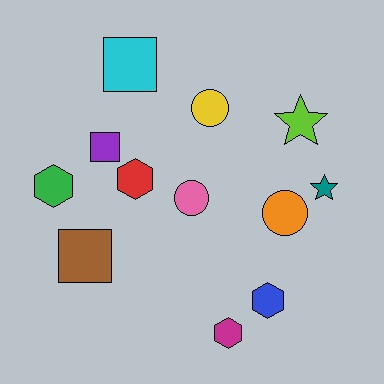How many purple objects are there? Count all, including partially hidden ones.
There is 1 purple object.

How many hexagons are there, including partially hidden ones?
There are 4 hexagons.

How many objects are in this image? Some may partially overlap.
There are 12 objects.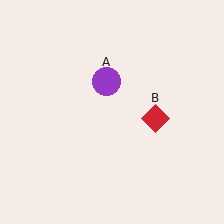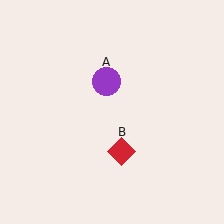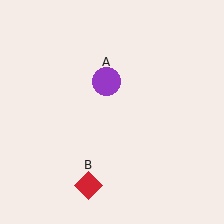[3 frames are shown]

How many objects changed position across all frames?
1 object changed position: red diamond (object B).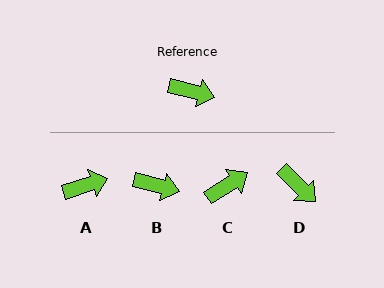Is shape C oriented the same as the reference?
No, it is off by about 47 degrees.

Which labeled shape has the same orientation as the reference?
B.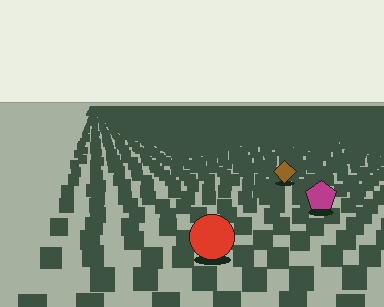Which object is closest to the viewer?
The red circle is closest. The texture marks near it are larger and more spread out.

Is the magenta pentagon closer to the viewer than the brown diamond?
Yes. The magenta pentagon is closer — you can tell from the texture gradient: the ground texture is coarser near it.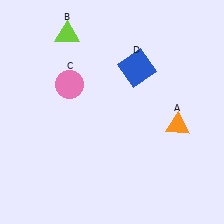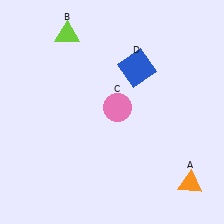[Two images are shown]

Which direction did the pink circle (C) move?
The pink circle (C) moved right.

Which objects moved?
The objects that moved are: the orange triangle (A), the pink circle (C).